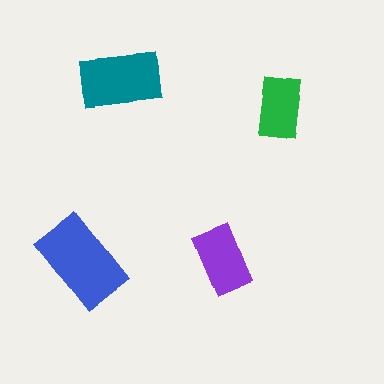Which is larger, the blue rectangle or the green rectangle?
The blue one.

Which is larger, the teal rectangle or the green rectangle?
The teal one.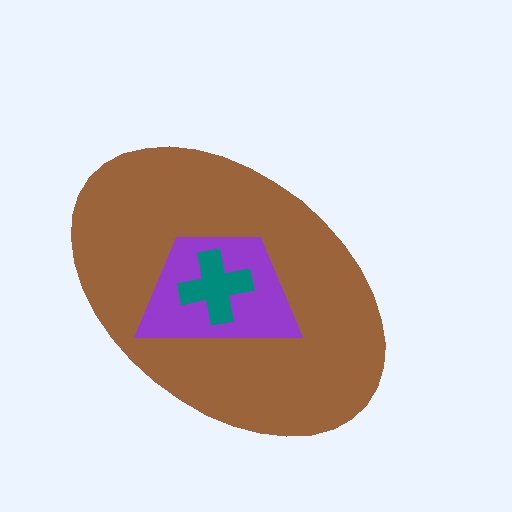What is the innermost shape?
The teal cross.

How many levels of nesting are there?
3.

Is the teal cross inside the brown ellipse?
Yes.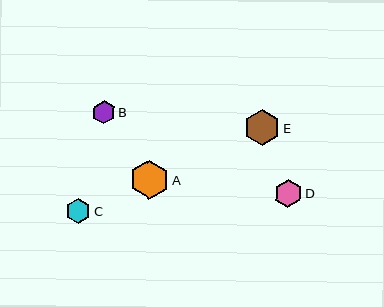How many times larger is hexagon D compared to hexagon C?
Hexagon D is approximately 1.1 times the size of hexagon C.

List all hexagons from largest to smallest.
From largest to smallest: A, E, D, C, B.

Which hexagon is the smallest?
Hexagon B is the smallest with a size of approximately 23 pixels.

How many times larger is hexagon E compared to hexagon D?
Hexagon E is approximately 1.3 times the size of hexagon D.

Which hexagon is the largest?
Hexagon A is the largest with a size of approximately 39 pixels.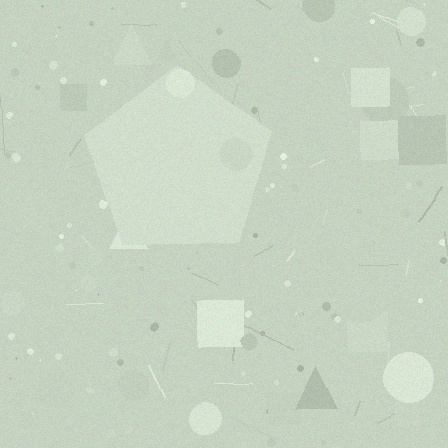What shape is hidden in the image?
A pentagon is hidden in the image.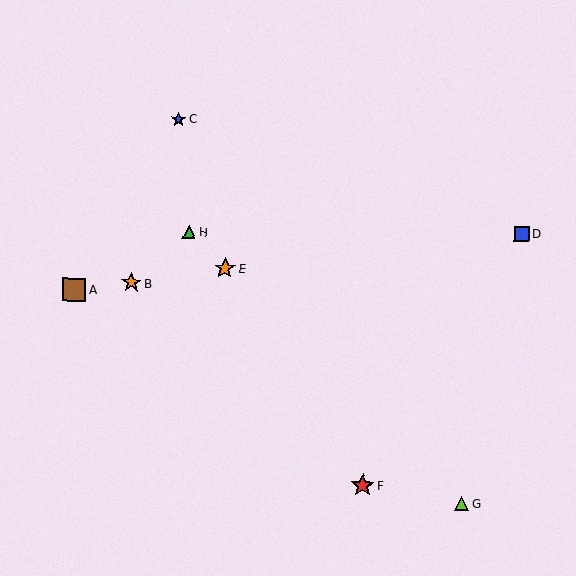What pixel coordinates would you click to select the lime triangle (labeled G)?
Click at (462, 504) to select the lime triangle G.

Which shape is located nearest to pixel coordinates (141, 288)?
The orange star (labeled B) at (131, 283) is nearest to that location.